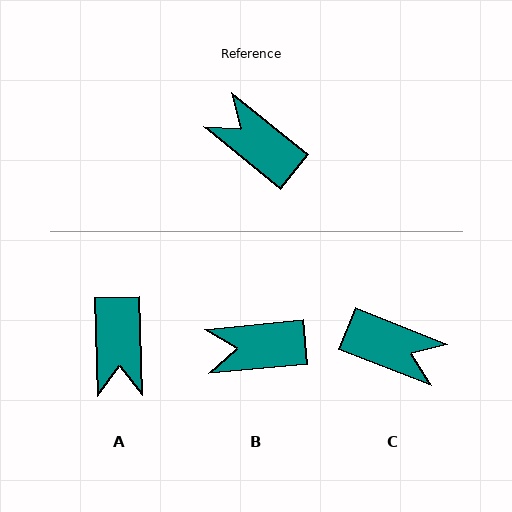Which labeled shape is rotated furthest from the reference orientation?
C, about 163 degrees away.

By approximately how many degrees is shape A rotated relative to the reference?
Approximately 131 degrees counter-clockwise.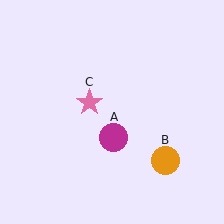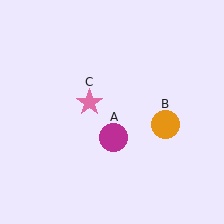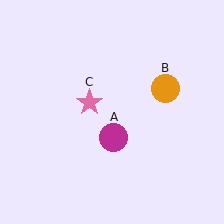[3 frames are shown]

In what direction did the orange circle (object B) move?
The orange circle (object B) moved up.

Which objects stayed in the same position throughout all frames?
Magenta circle (object A) and pink star (object C) remained stationary.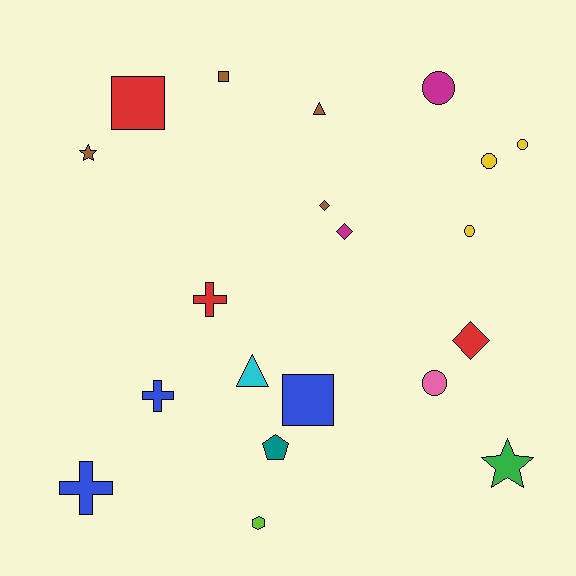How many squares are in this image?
There are 3 squares.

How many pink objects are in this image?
There is 1 pink object.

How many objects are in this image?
There are 20 objects.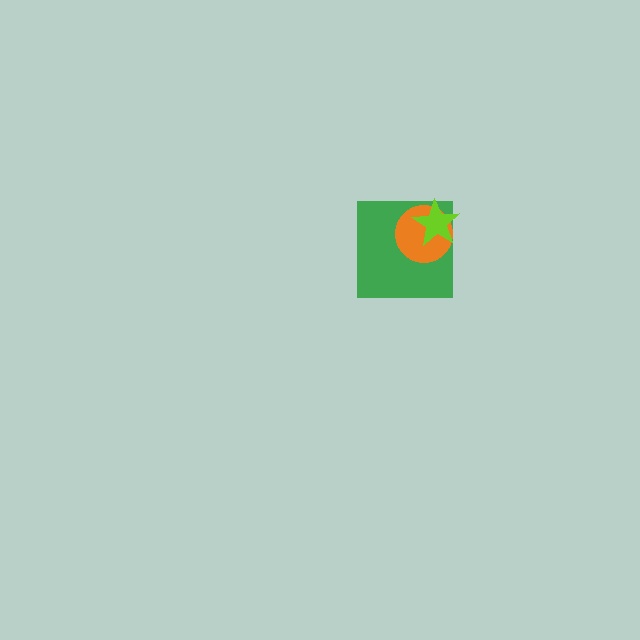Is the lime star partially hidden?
No, no other shape covers it.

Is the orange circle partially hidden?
Yes, it is partially covered by another shape.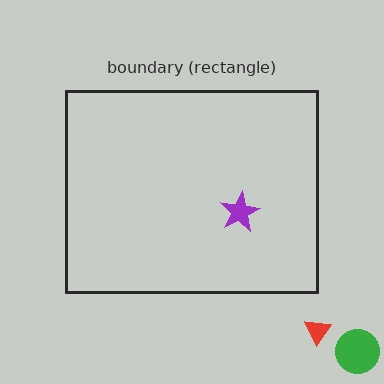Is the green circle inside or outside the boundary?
Outside.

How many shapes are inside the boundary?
1 inside, 2 outside.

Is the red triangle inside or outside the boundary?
Outside.